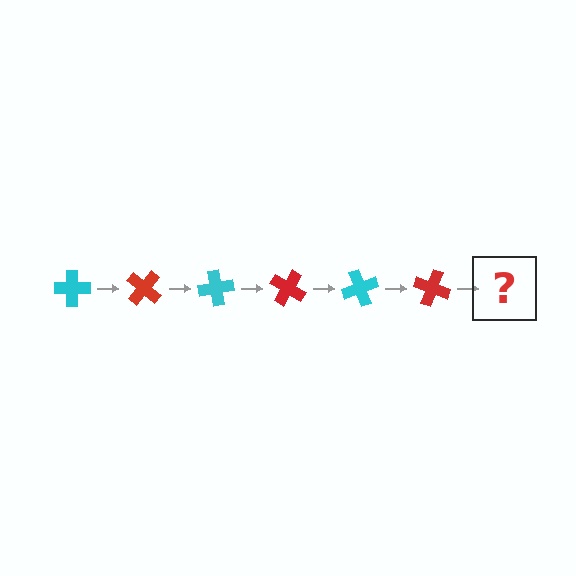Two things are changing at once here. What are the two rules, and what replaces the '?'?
The two rules are that it rotates 40 degrees each step and the color cycles through cyan and red. The '?' should be a cyan cross, rotated 240 degrees from the start.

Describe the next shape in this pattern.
It should be a cyan cross, rotated 240 degrees from the start.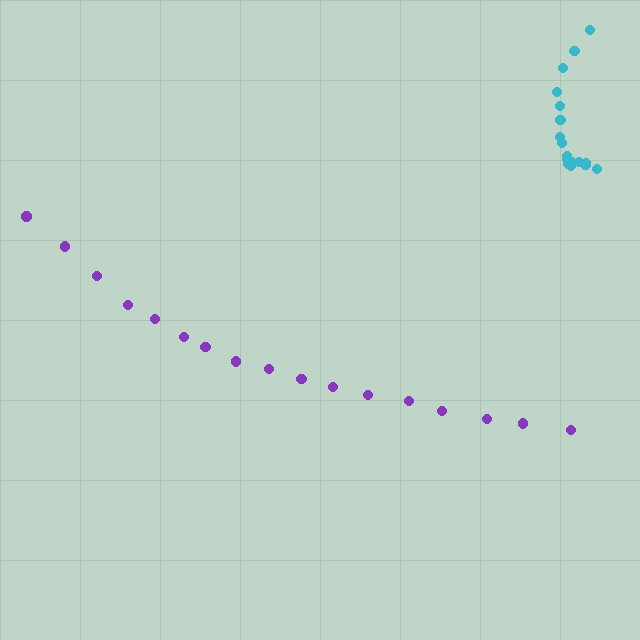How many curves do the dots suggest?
There are 2 distinct paths.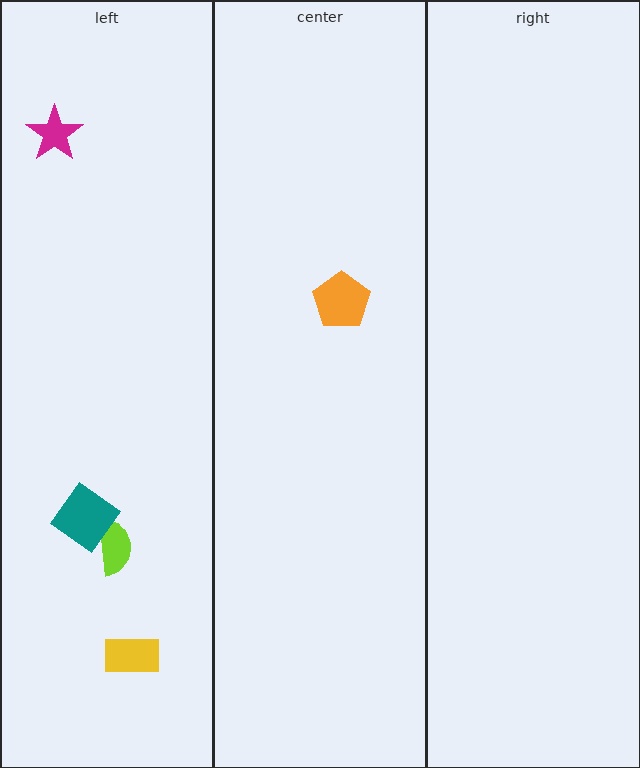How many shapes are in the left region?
4.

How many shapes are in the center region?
1.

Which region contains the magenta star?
The left region.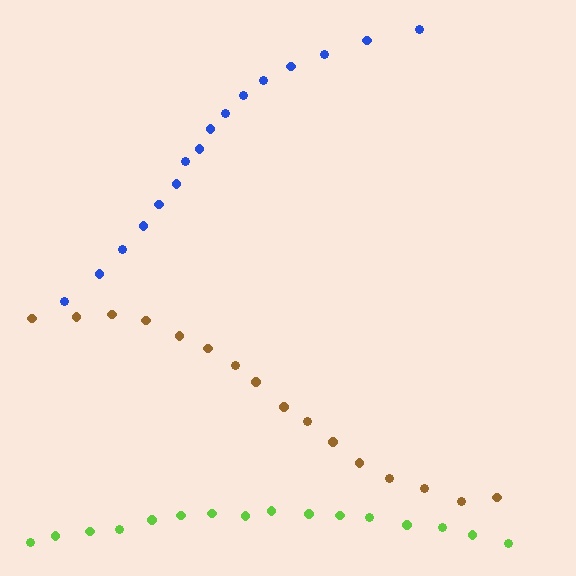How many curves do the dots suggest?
There are 3 distinct paths.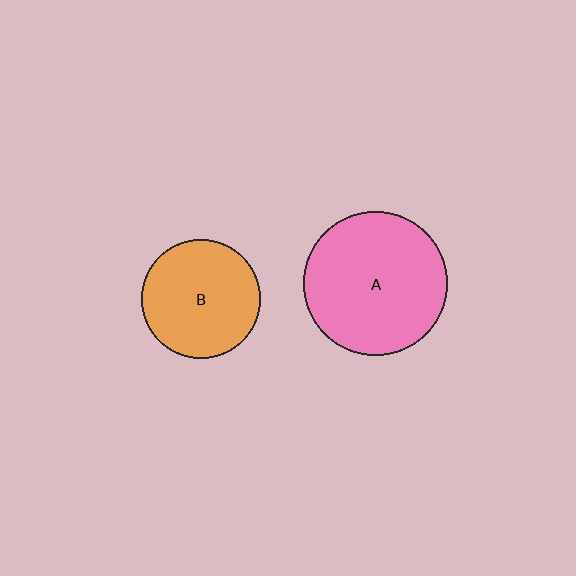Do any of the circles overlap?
No, none of the circles overlap.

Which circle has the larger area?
Circle A (pink).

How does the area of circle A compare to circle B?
Approximately 1.5 times.